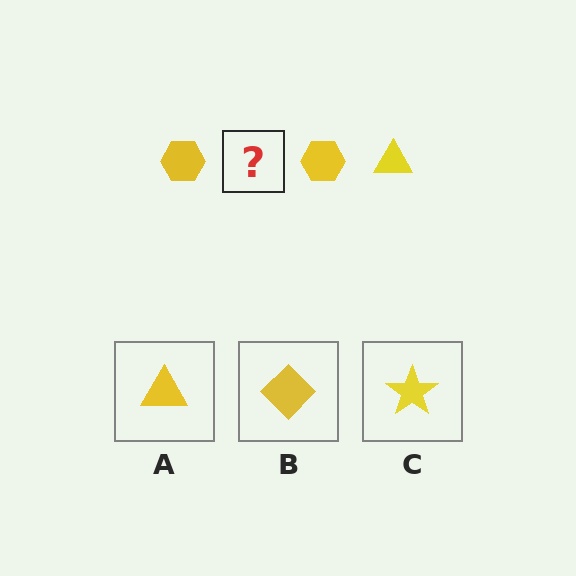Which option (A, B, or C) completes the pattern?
A.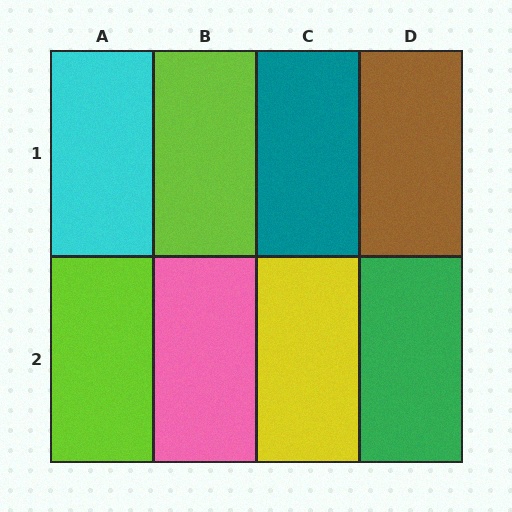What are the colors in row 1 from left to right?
Cyan, lime, teal, brown.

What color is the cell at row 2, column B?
Pink.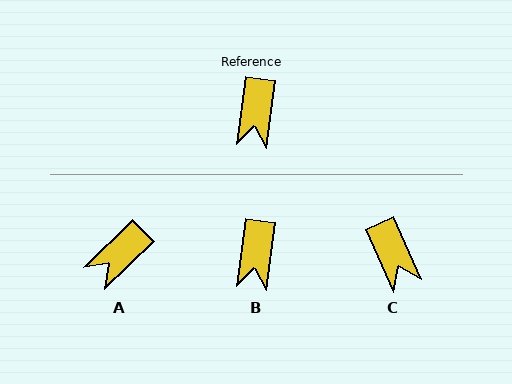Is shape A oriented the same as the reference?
No, it is off by about 38 degrees.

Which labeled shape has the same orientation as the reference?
B.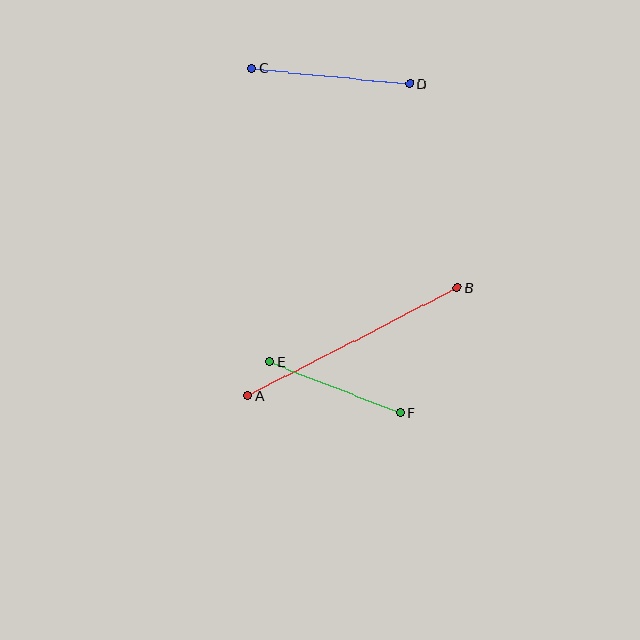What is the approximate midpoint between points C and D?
The midpoint is at approximately (330, 76) pixels.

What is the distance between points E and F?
The distance is approximately 140 pixels.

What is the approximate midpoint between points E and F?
The midpoint is at approximately (335, 388) pixels.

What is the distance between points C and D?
The distance is approximately 159 pixels.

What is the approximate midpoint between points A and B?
The midpoint is at approximately (352, 342) pixels.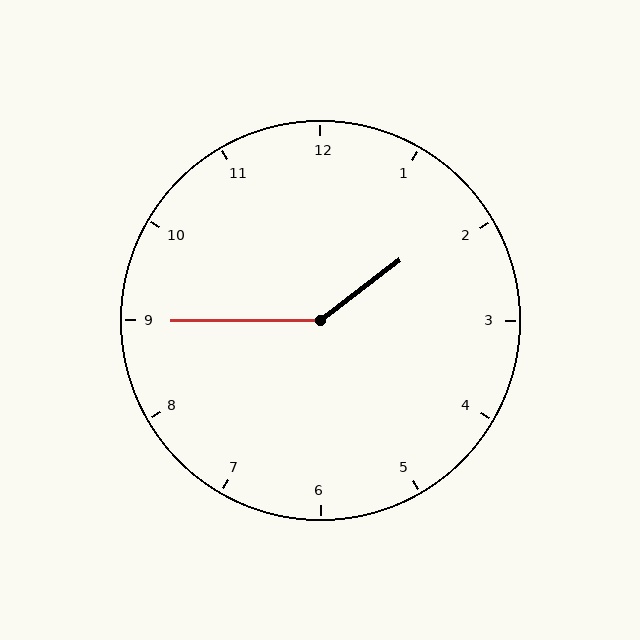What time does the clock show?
1:45.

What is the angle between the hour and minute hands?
Approximately 142 degrees.